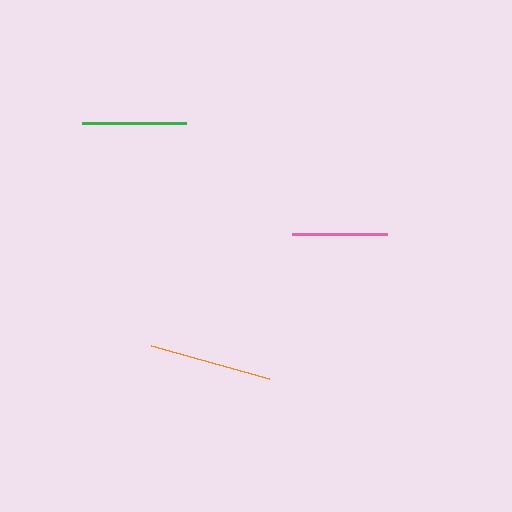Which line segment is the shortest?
The pink line is the shortest at approximately 95 pixels.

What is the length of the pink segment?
The pink segment is approximately 95 pixels long.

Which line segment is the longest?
The orange line is the longest at approximately 123 pixels.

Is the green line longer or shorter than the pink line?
The green line is longer than the pink line.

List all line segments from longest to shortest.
From longest to shortest: orange, green, pink.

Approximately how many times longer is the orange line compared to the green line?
The orange line is approximately 1.2 times the length of the green line.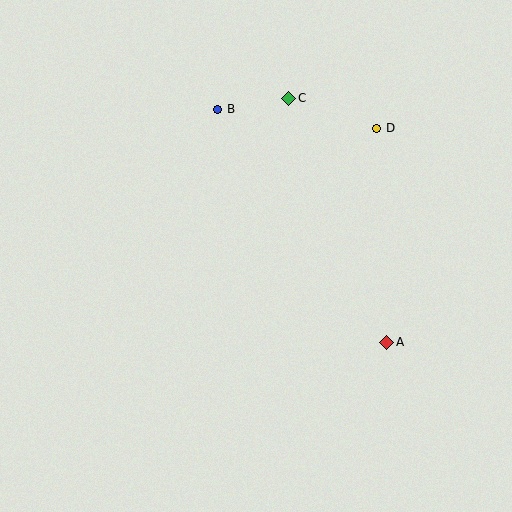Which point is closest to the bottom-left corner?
Point A is closest to the bottom-left corner.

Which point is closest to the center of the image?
Point B at (218, 109) is closest to the center.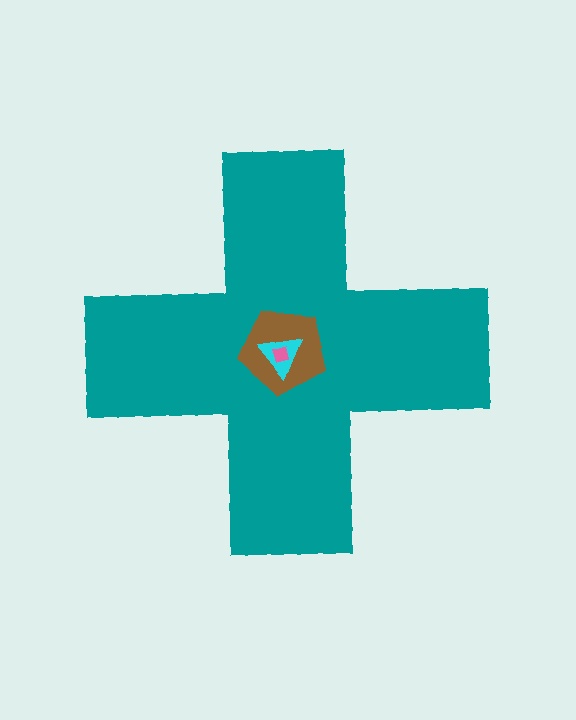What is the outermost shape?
The teal cross.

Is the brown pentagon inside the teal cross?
Yes.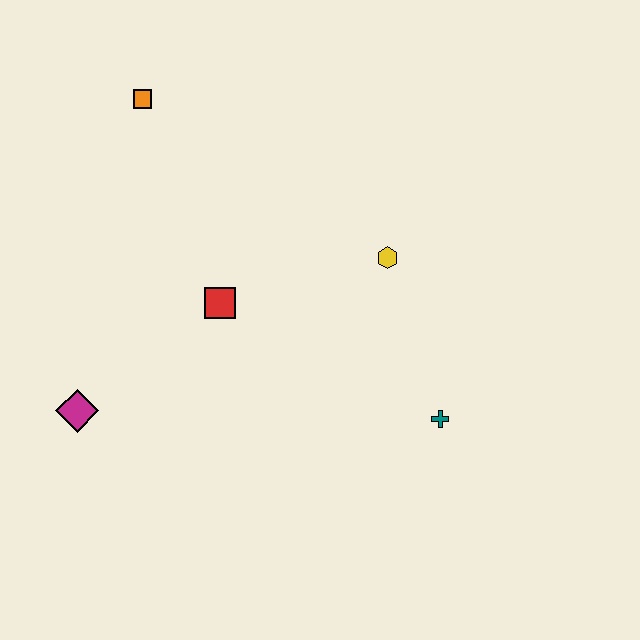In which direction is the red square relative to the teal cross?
The red square is to the left of the teal cross.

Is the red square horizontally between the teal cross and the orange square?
Yes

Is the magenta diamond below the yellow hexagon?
Yes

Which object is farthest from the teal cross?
The orange square is farthest from the teal cross.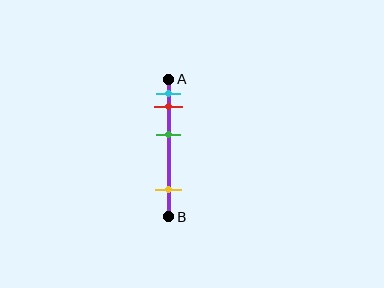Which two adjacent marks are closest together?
The cyan and red marks are the closest adjacent pair.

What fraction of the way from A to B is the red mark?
The red mark is approximately 20% (0.2) of the way from A to B.